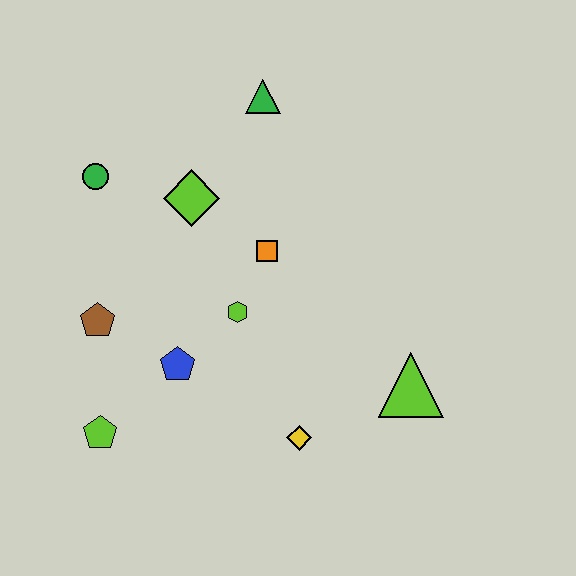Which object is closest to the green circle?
The lime diamond is closest to the green circle.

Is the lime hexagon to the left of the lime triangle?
Yes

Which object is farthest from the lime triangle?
The green circle is farthest from the lime triangle.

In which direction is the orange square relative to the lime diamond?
The orange square is to the right of the lime diamond.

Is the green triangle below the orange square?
No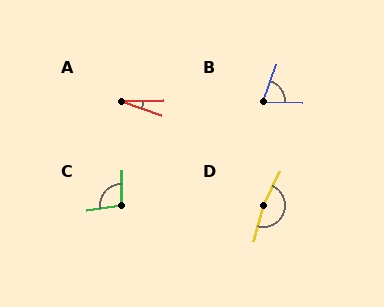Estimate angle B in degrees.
Approximately 71 degrees.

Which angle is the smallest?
A, at approximately 20 degrees.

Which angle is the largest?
D, at approximately 168 degrees.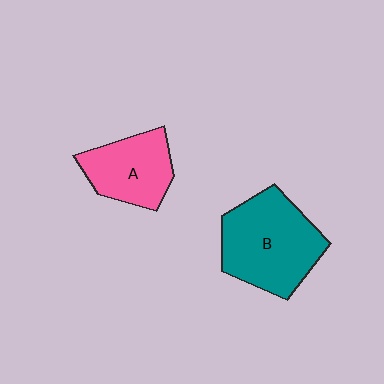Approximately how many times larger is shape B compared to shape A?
Approximately 1.5 times.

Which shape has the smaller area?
Shape A (pink).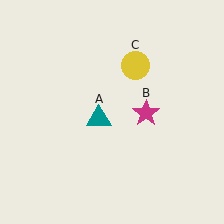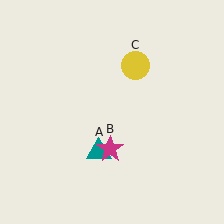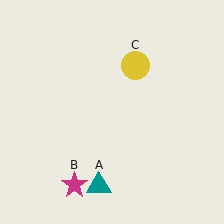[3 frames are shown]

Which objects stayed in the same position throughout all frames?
Yellow circle (object C) remained stationary.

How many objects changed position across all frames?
2 objects changed position: teal triangle (object A), magenta star (object B).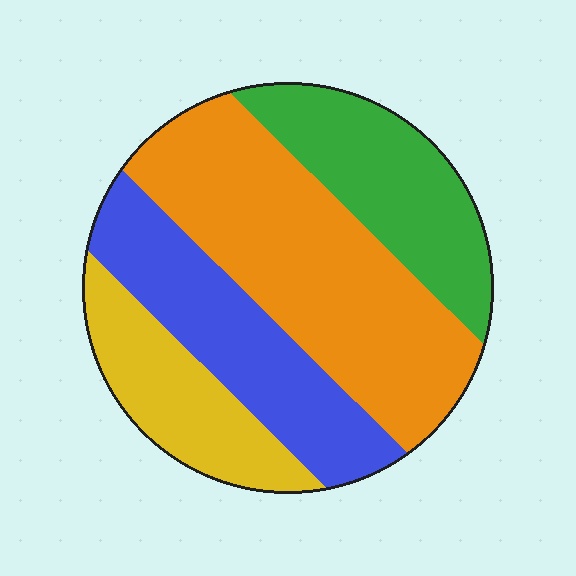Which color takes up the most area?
Orange, at roughly 40%.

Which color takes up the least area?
Yellow, at roughly 15%.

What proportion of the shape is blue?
Blue takes up less than a quarter of the shape.